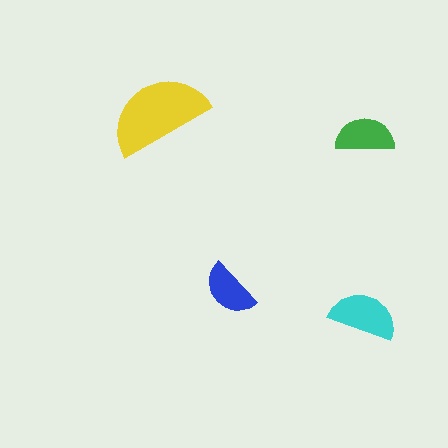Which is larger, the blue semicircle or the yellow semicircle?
The yellow one.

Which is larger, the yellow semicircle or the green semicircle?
The yellow one.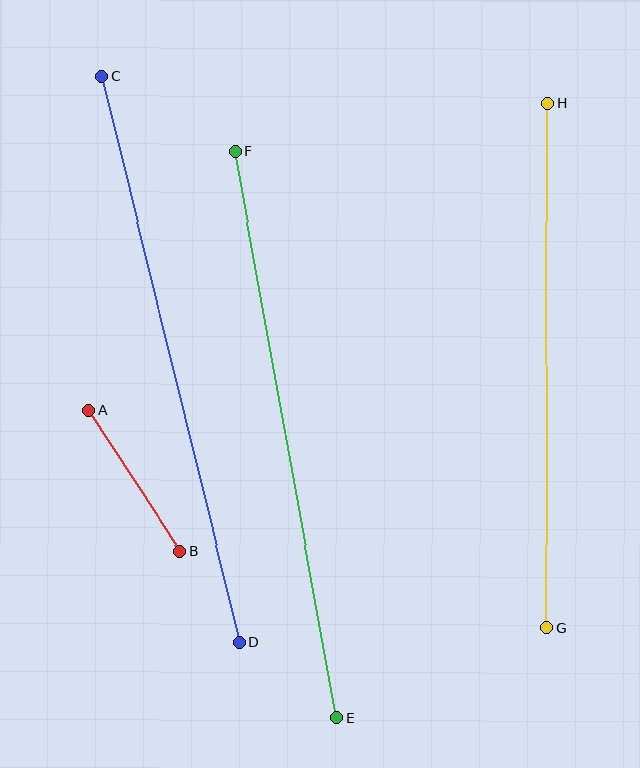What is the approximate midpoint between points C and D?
The midpoint is at approximately (171, 359) pixels.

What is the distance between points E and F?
The distance is approximately 575 pixels.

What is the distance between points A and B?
The distance is approximately 168 pixels.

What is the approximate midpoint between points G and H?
The midpoint is at approximately (547, 365) pixels.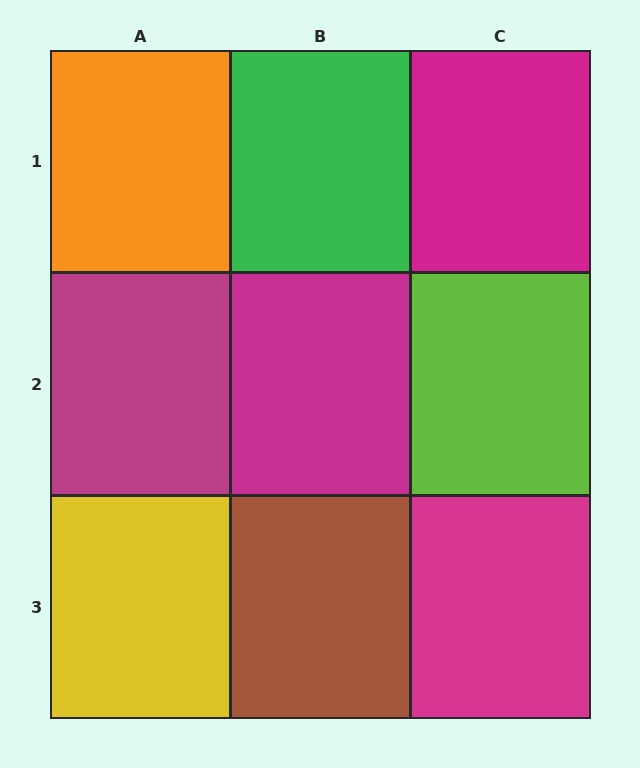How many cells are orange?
1 cell is orange.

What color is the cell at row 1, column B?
Green.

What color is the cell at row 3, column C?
Magenta.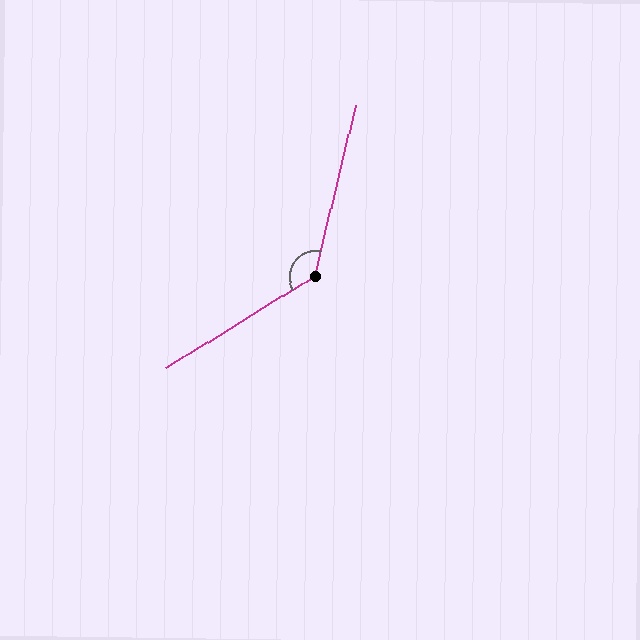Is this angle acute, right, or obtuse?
It is obtuse.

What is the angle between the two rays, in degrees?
Approximately 135 degrees.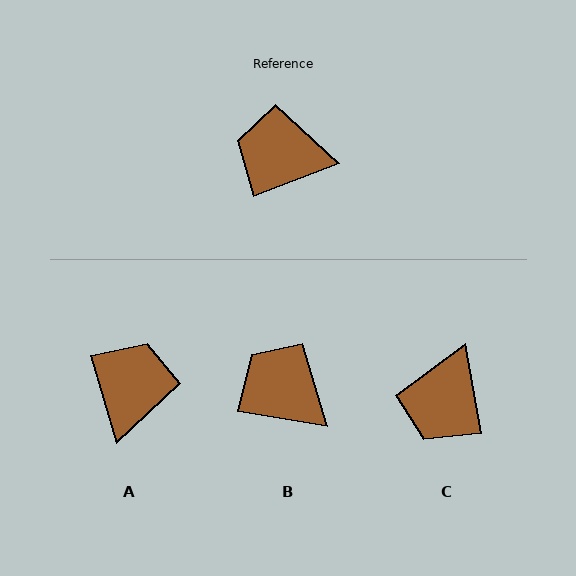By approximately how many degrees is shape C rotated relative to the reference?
Approximately 79 degrees counter-clockwise.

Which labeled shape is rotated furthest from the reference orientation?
A, about 94 degrees away.